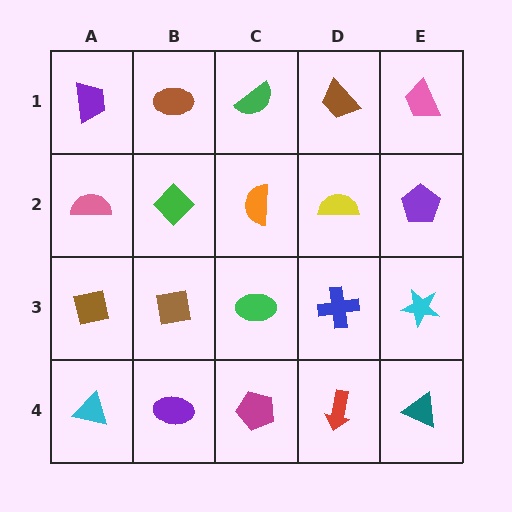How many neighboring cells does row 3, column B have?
4.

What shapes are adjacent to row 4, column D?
A blue cross (row 3, column D), a magenta pentagon (row 4, column C), a teal triangle (row 4, column E).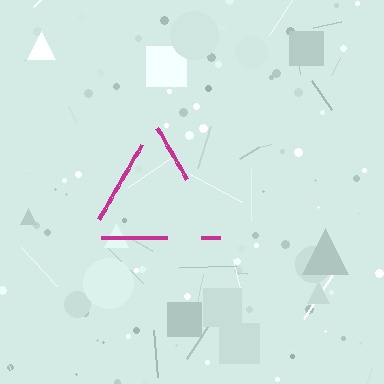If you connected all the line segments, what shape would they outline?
They would outline a triangle.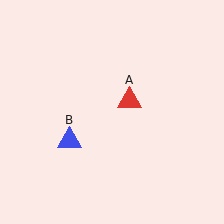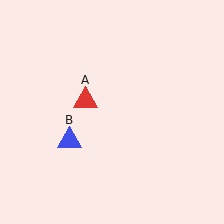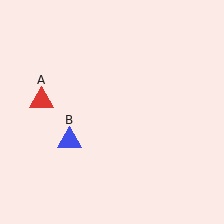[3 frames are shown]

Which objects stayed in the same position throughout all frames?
Blue triangle (object B) remained stationary.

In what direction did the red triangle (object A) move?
The red triangle (object A) moved left.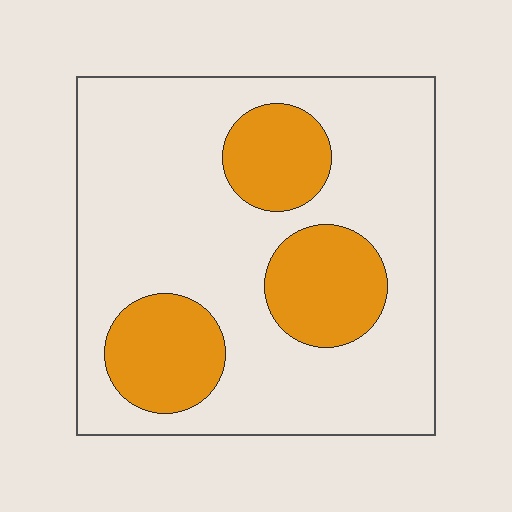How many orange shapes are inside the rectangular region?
3.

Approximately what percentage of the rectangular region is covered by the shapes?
Approximately 25%.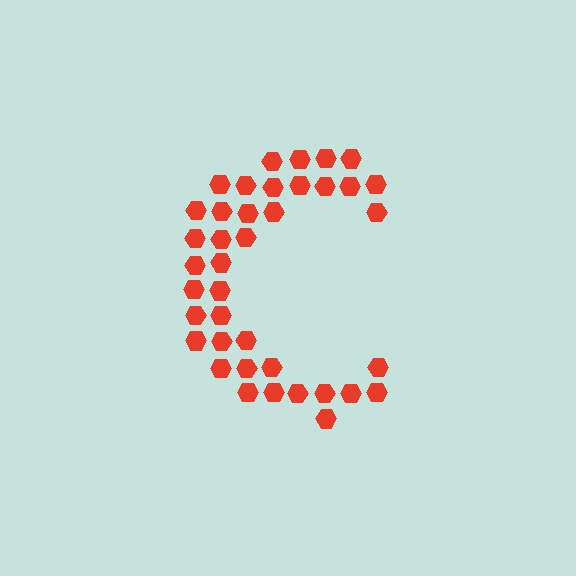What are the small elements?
The small elements are hexagons.